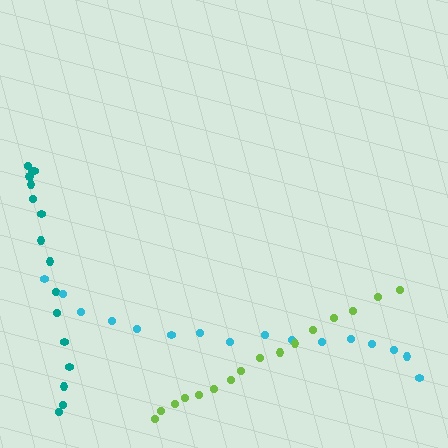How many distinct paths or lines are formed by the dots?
There are 3 distinct paths.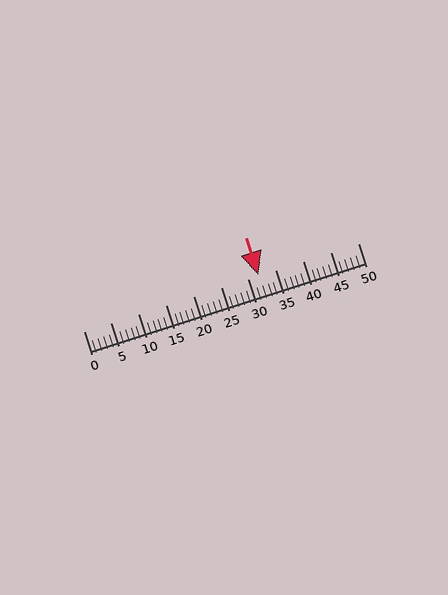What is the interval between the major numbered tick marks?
The major tick marks are spaced 5 units apart.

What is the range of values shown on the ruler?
The ruler shows values from 0 to 50.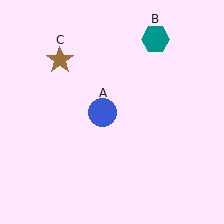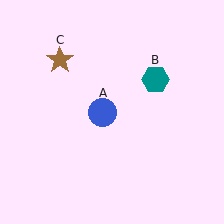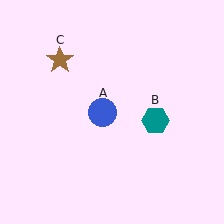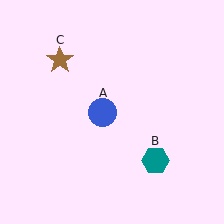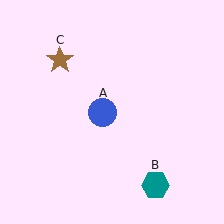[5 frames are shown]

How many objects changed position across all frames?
1 object changed position: teal hexagon (object B).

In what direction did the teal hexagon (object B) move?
The teal hexagon (object B) moved down.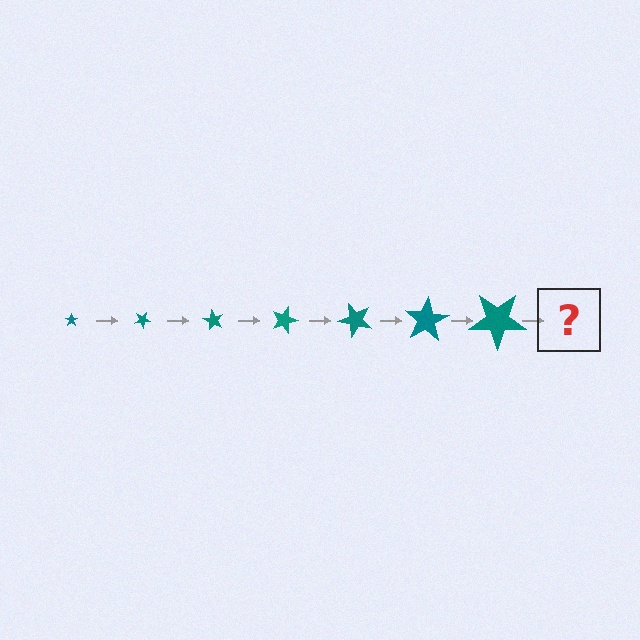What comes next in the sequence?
The next element should be a star, larger than the previous one and rotated 210 degrees from the start.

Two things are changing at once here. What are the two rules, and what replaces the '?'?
The two rules are that the star grows larger each step and it rotates 30 degrees each step. The '?' should be a star, larger than the previous one and rotated 210 degrees from the start.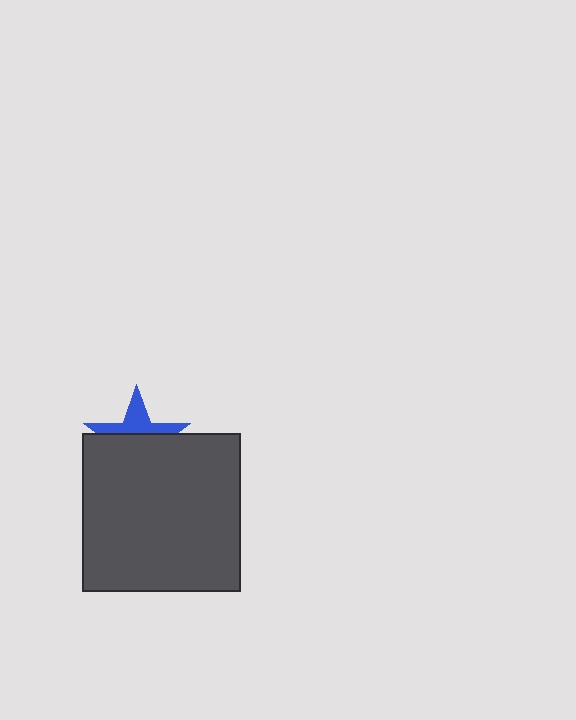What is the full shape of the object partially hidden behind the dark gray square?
The partially hidden object is a blue star.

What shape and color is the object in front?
The object in front is a dark gray square.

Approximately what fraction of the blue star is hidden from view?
Roughly 60% of the blue star is hidden behind the dark gray square.